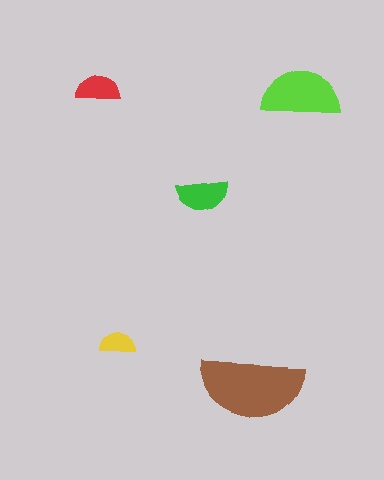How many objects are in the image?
There are 5 objects in the image.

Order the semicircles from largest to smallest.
the brown one, the lime one, the green one, the red one, the yellow one.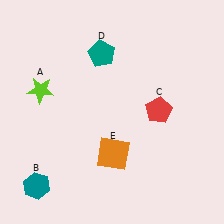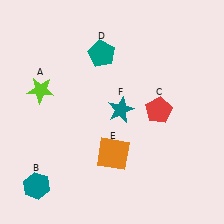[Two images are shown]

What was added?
A teal star (F) was added in Image 2.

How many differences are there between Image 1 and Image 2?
There is 1 difference between the two images.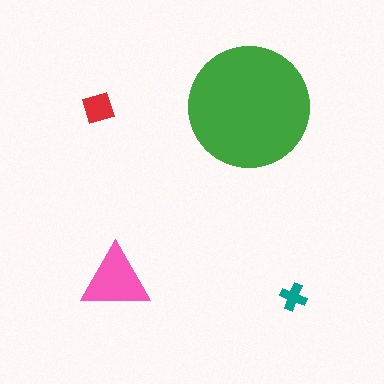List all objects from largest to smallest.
The green circle, the pink triangle, the red diamond, the teal cross.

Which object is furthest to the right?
The teal cross is rightmost.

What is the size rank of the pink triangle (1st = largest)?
2nd.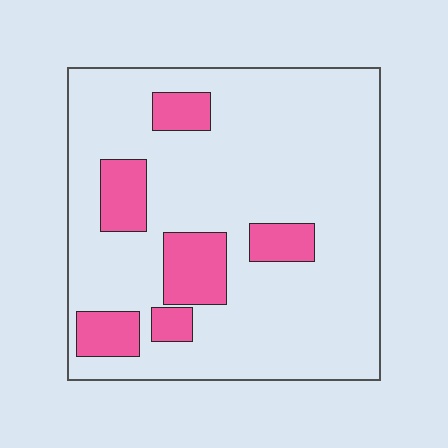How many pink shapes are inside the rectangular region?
6.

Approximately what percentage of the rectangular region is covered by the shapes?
Approximately 20%.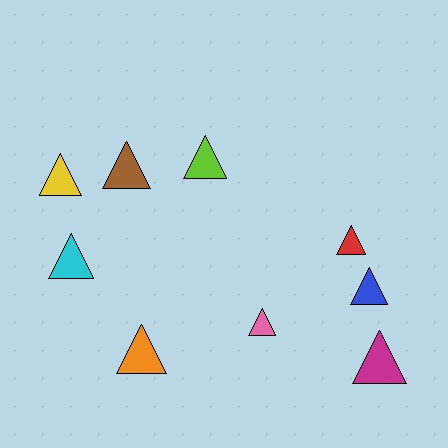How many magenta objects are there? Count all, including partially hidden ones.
There is 1 magenta object.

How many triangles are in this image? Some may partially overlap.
There are 9 triangles.